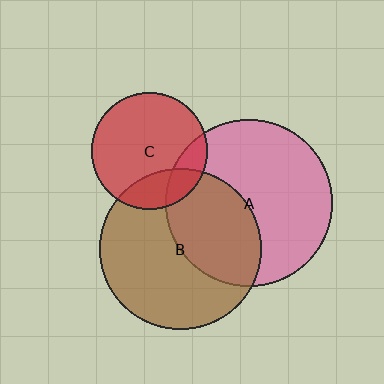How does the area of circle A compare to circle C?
Approximately 2.1 times.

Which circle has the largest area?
Circle A (pink).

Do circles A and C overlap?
Yes.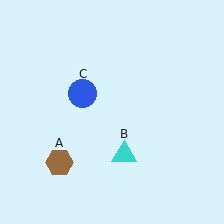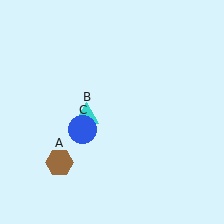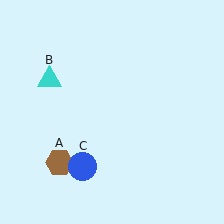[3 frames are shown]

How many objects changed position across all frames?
2 objects changed position: cyan triangle (object B), blue circle (object C).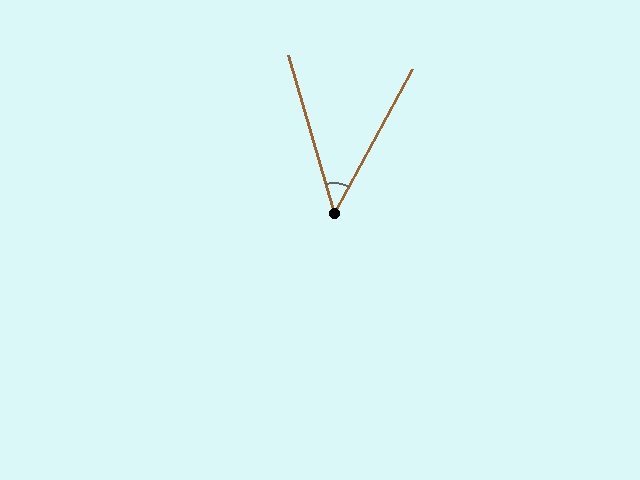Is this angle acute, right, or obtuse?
It is acute.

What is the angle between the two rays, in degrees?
Approximately 45 degrees.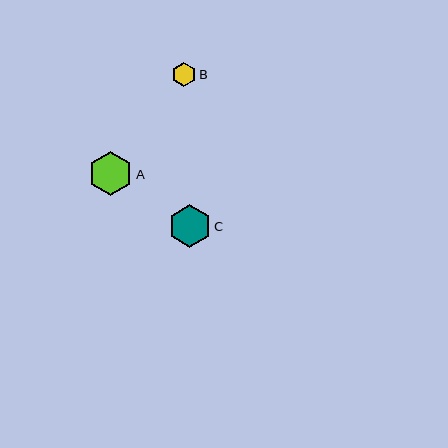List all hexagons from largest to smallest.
From largest to smallest: A, C, B.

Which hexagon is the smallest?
Hexagon B is the smallest with a size of approximately 23 pixels.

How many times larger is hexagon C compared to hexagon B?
Hexagon C is approximately 1.8 times the size of hexagon B.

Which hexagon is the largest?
Hexagon A is the largest with a size of approximately 44 pixels.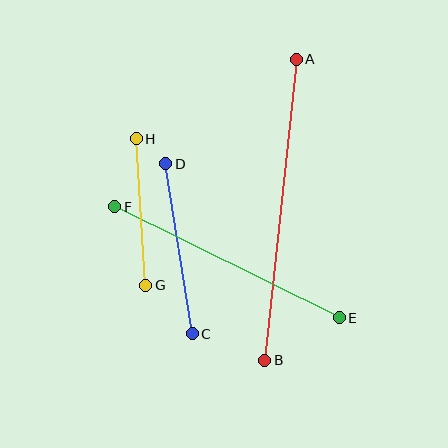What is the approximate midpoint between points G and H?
The midpoint is at approximately (141, 212) pixels.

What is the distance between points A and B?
The distance is approximately 303 pixels.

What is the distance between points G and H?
The distance is approximately 147 pixels.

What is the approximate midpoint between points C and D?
The midpoint is at approximately (179, 249) pixels.